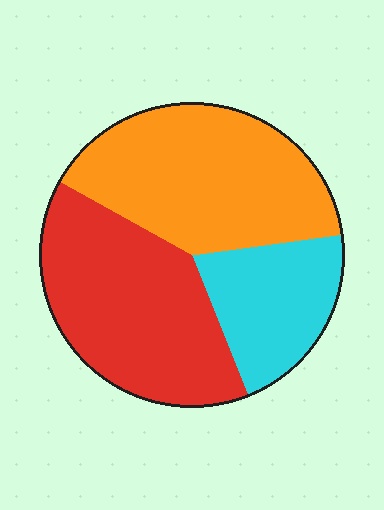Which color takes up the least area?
Cyan, at roughly 20%.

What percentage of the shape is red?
Red covers about 40% of the shape.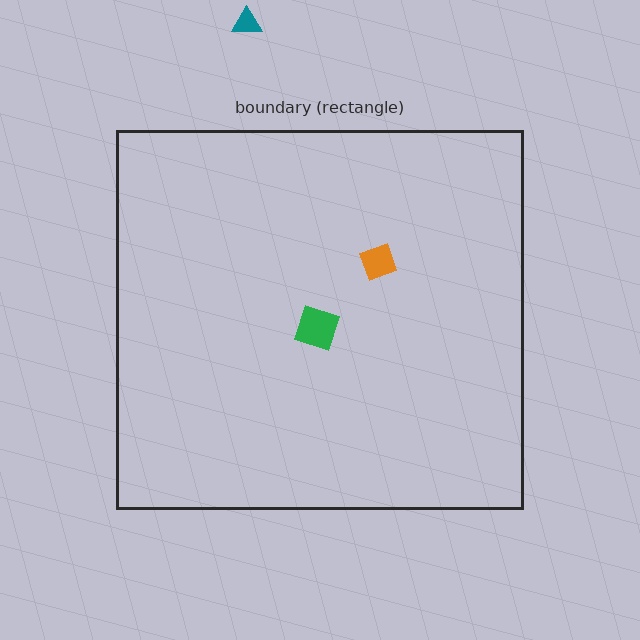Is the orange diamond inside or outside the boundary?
Inside.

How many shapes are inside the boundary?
2 inside, 1 outside.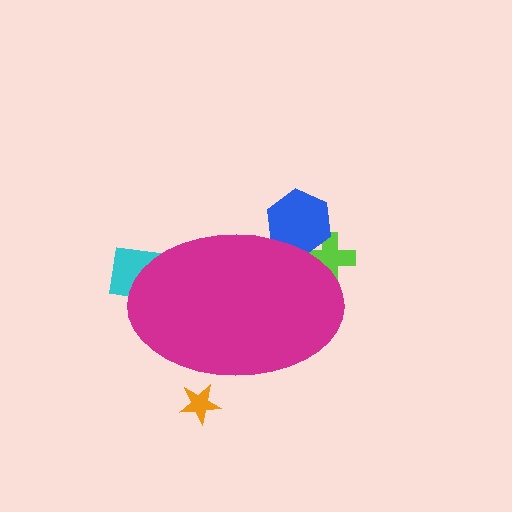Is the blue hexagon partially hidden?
Yes, the blue hexagon is partially hidden behind the magenta ellipse.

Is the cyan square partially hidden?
Yes, the cyan square is partially hidden behind the magenta ellipse.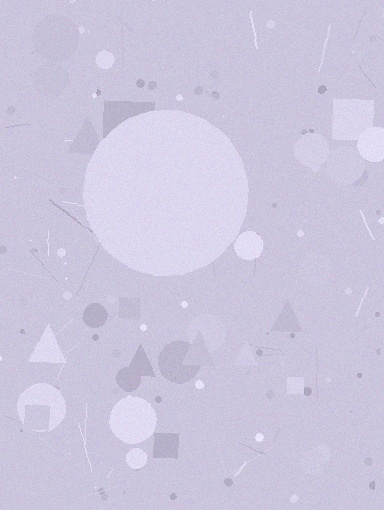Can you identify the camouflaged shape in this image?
The camouflaged shape is a circle.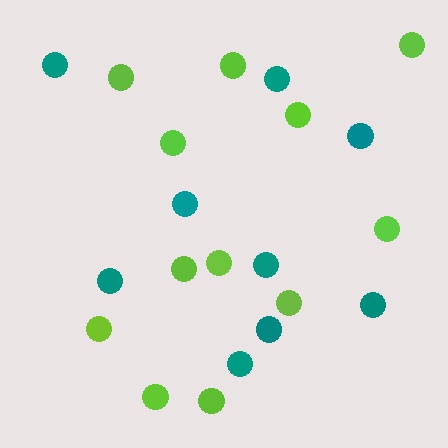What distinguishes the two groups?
There are 2 groups: one group of lime circles (12) and one group of teal circles (9).